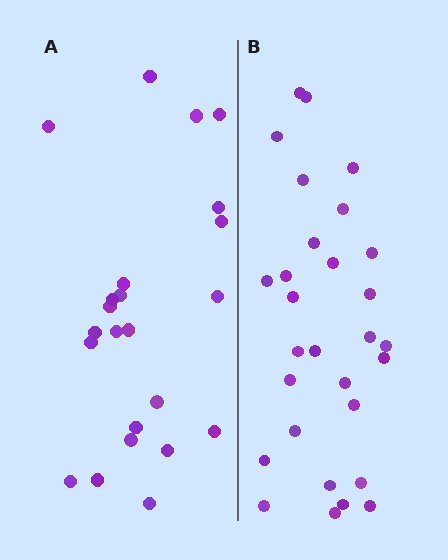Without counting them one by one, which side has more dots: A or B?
Region B (the right region) has more dots.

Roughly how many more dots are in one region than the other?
Region B has about 6 more dots than region A.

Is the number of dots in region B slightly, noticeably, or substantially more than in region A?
Region B has noticeably more, but not dramatically so. The ratio is roughly 1.3 to 1.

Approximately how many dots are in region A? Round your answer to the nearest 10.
About 20 dots. (The exact count is 23, which rounds to 20.)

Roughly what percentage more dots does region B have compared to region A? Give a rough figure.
About 25% more.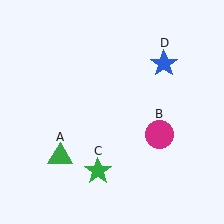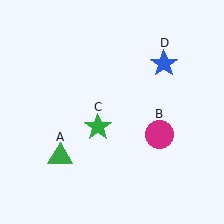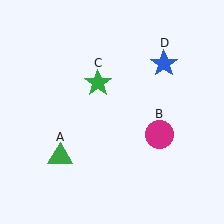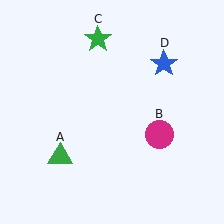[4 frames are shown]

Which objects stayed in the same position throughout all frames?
Green triangle (object A) and magenta circle (object B) and blue star (object D) remained stationary.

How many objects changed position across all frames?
1 object changed position: green star (object C).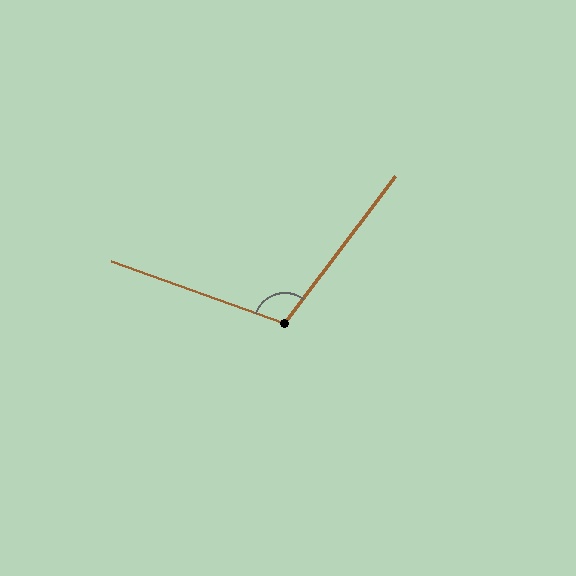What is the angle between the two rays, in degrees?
Approximately 107 degrees.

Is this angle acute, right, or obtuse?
It is obtuse.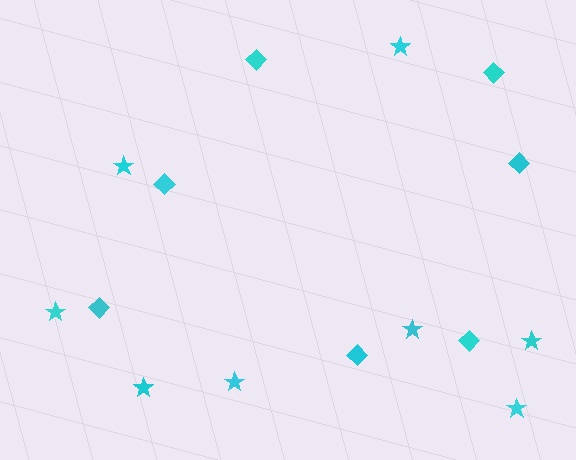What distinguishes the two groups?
There are 2 groups: one group of stars (8) and one group of diamonds (7).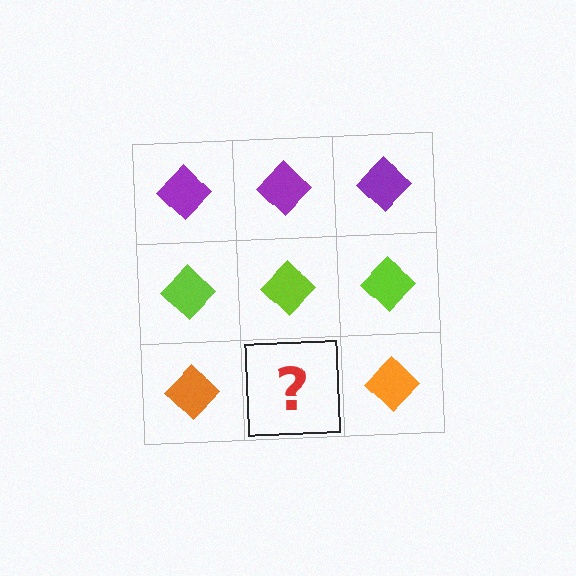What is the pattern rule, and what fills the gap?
The rule is that each row has a consistent color. The gap should be filled with an orange diamond.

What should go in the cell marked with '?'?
The missing cell should contain an orange diamond.